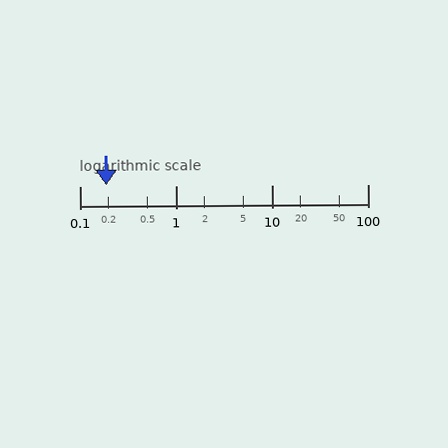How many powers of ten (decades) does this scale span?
The scale spans 3 decades, from 0.1 to 100.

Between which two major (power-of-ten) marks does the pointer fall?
The pointer is between 0.1 and 1.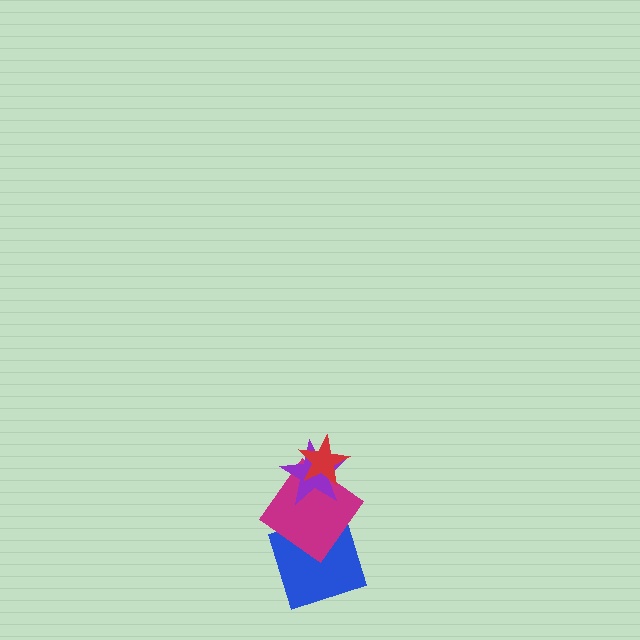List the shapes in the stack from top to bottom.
From top to bottom: the red star, the purple star, the magenta diamond, the blue square.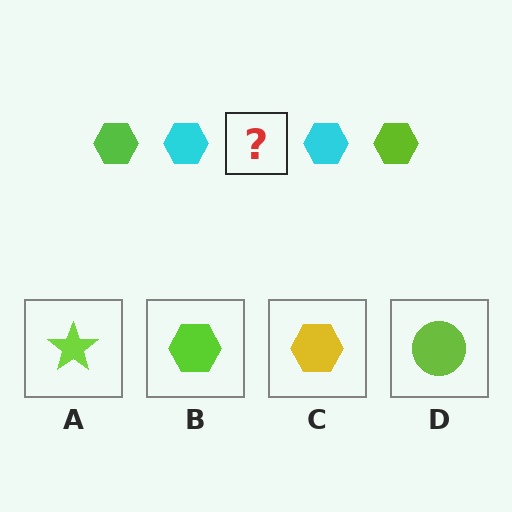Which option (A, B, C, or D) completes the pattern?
B.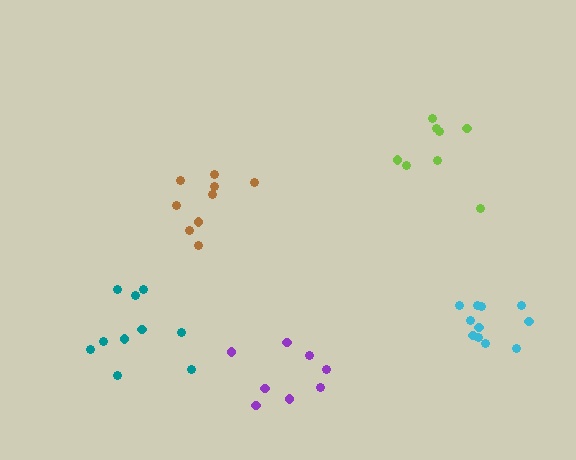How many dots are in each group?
Group 1: 9 dots, Group 2: 8 dots, Group 3: 8 dots, Group 4: 10 dots, Group 5: 11 dots (46 total).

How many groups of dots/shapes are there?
There are 5 groups.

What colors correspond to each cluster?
The clusters are colored: brown, purple, lime, teal, cyan.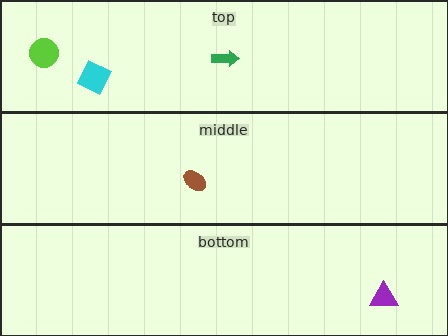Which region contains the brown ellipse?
The middle region.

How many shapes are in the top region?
3.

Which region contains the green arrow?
The top region.